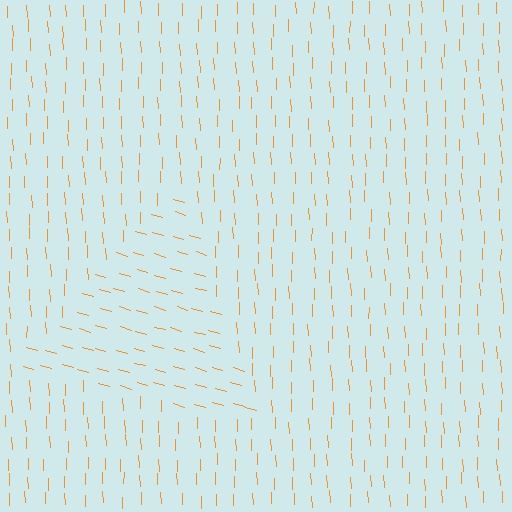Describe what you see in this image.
The image is filled with small orange line segments. A triangle region in the image has lines oriented differently from the surrounding lines, creating a visible texture boundary.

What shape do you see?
I see a triangle.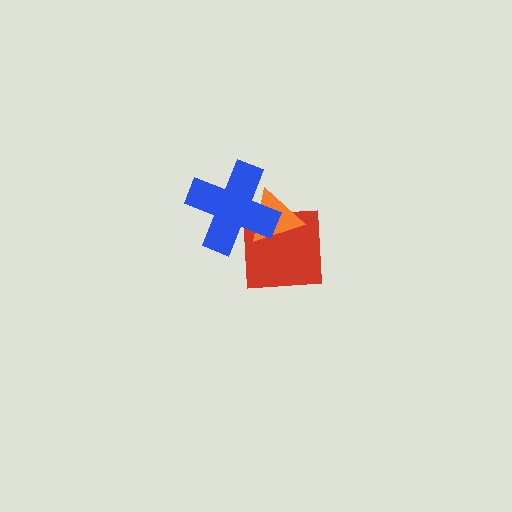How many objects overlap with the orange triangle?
2 objects overlap with the orange triangle.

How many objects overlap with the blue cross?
2 objects overlap with the blue cross.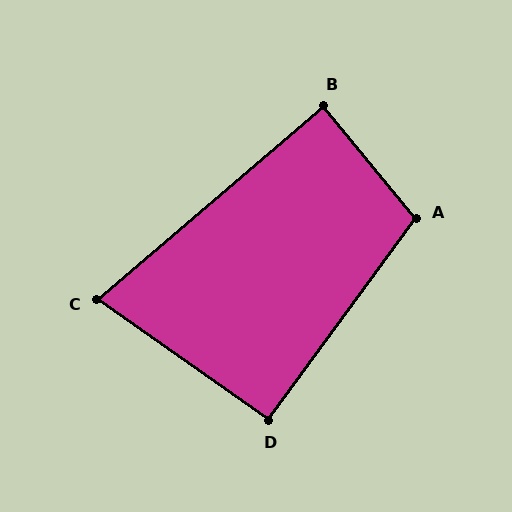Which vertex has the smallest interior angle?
C, at approximately 76 degrees.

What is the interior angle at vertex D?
Approximately 91 degrees (approximately right).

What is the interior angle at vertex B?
Approximately 89 degrees (approximately right).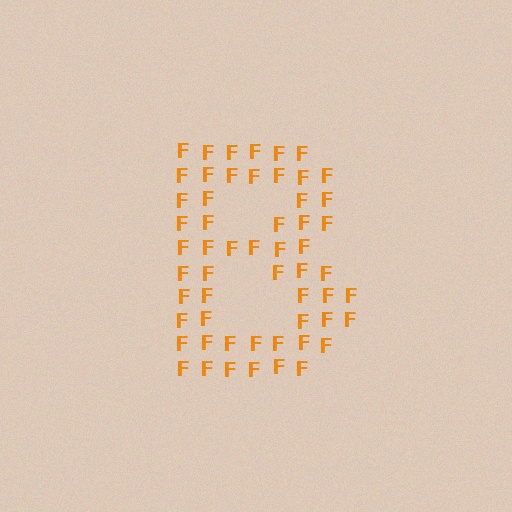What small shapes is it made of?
It is made of small letter F's.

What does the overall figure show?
The overall figure shows the letter B.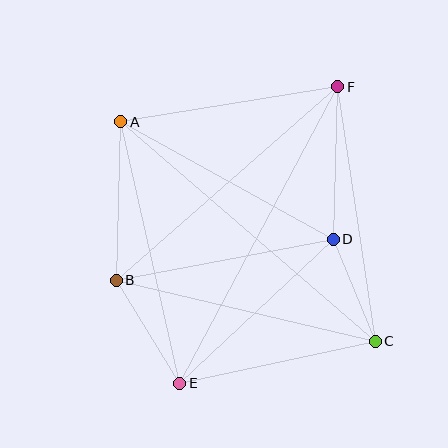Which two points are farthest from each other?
Points A and C are farthest from each other.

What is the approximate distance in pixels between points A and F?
The distance between A and F is approximately 220 pixels.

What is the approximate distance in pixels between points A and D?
The distance between A and D is approximately 243 pixels.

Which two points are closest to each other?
Points C and D are closest to each other.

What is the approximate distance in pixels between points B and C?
The distance between B and C is approximately 266 pixels.